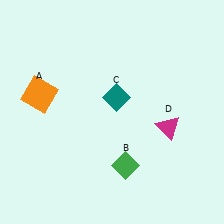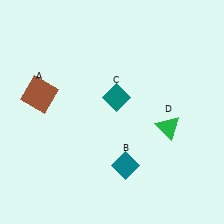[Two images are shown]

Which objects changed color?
A changed from orange to brown. B changed from green to teal. D changed from magenta to green.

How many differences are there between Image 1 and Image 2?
There are 3 differences between the two images.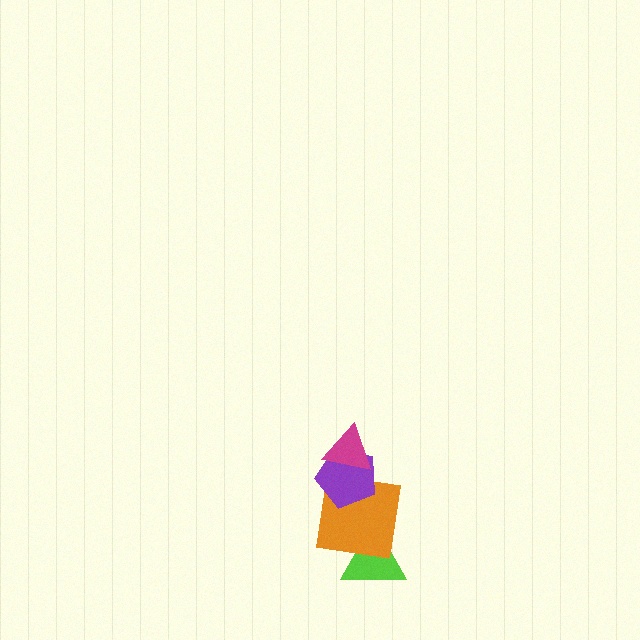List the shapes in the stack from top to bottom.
From top to bottom: the magenta triangle, the purple pentagon, the orange square, the lime triangle.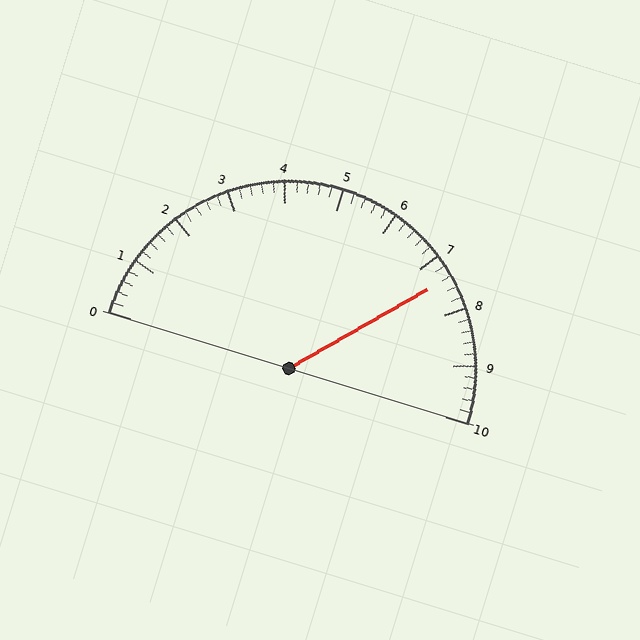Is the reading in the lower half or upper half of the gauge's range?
The reading is in the upper half of the range (0 to 10).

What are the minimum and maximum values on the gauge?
The gauge ranges from 0 to 10.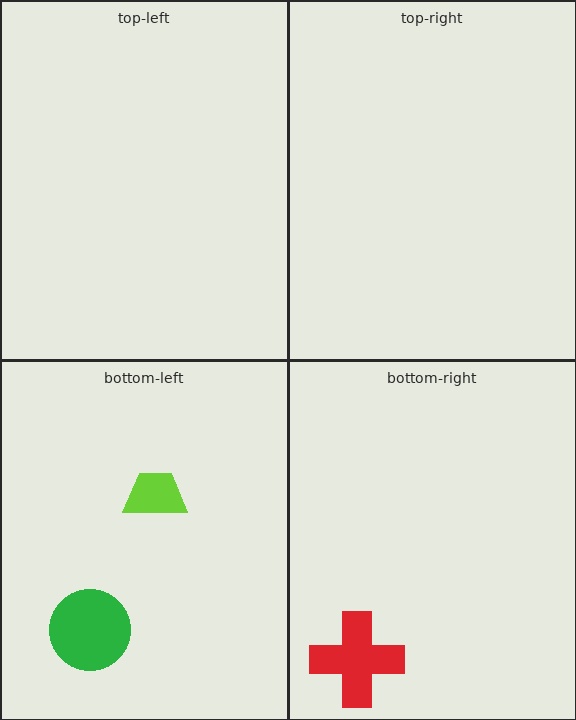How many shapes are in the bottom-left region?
2.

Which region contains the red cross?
The bottom-right region.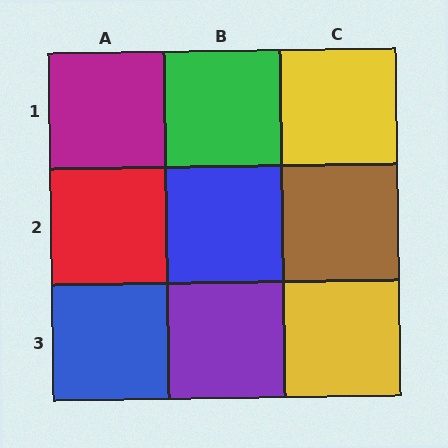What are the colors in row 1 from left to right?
Magenta, green, yellow.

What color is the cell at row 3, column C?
Yellow.